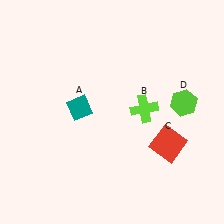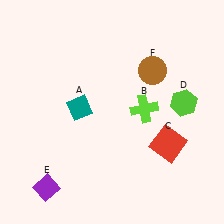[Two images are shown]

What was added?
A purple diamond (E), a brown circle (F) were added in Image 2.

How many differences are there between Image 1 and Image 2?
There are 2 differences between the two images.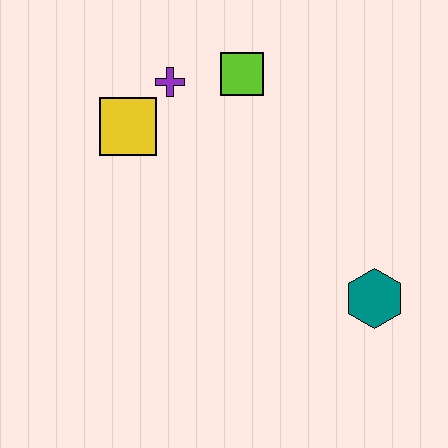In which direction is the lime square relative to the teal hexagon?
The lime square is above the teal hexagon.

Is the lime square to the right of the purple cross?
Yes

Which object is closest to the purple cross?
The yellow square is closest to the purple cross.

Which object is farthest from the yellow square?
The teal hexagon is farthest from the yellow square.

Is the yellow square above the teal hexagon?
Yes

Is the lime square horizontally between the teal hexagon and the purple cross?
Yes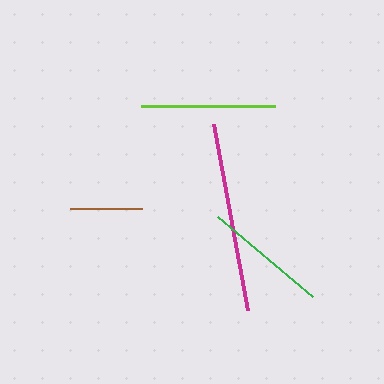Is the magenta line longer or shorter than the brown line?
The magenta line is longer than the brown line.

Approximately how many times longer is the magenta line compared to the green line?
The magenta line is approximately 1.5 times the length of the green line.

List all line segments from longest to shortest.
From longest to shortest: magenta, lime, green, brown.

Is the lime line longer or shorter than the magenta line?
The magenta line is longer than the lime line.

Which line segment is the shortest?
The brown line is the shortest at approximately 72 pixels.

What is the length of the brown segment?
The brown segment is approximately 72 pixels long.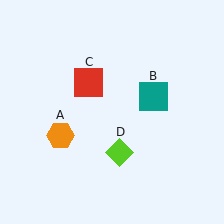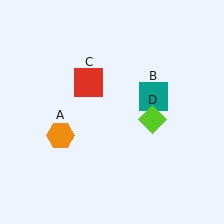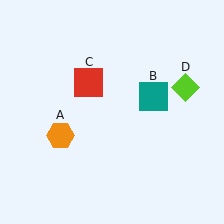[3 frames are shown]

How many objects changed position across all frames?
1 object changed position: lime diamond (object D).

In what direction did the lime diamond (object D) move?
The lime diamond (object D) moved up and to the right.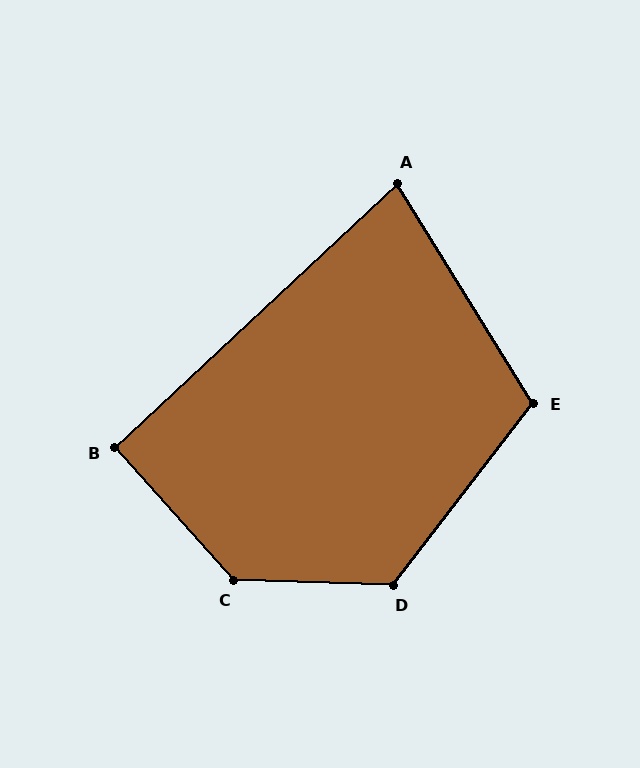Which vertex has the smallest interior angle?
A, at approximately 79 degrees.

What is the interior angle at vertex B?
Approximately 91 degrees (approximately right).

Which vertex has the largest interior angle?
C, at approximately 134 degrees.